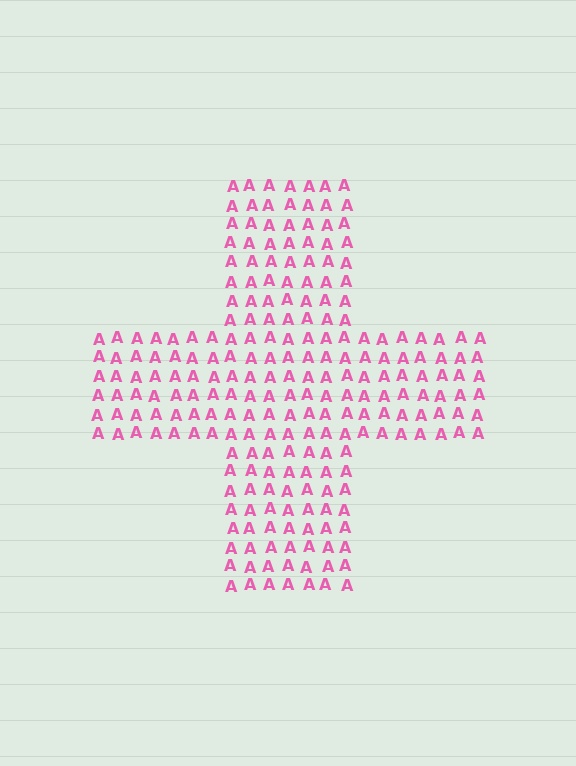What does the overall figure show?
The overall figure shows a cross.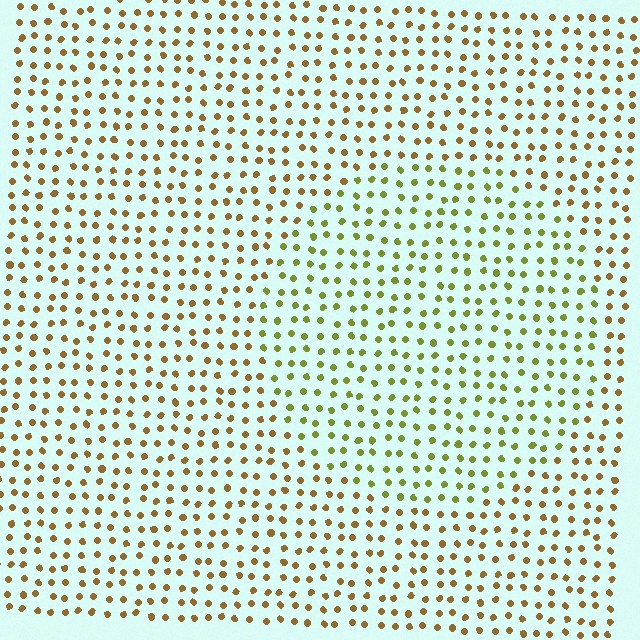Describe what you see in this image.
The image is filled with small brown elements in a uniform arrangement. A circle-shaped region is visible where the elements are tinted to a slightly different hue, forming a subtle color boundary.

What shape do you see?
I see a circle.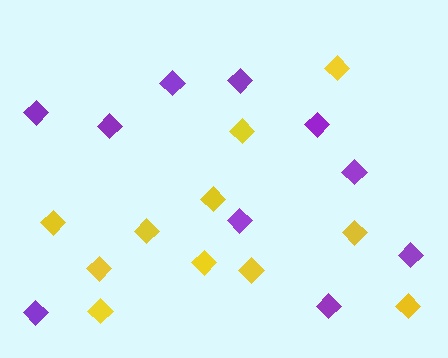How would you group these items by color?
There are 2 groups: one group of yellow diamonds (11) and one group of purple diamonds (10).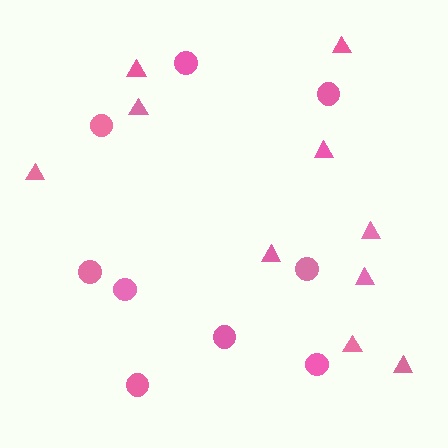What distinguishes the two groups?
There are 2 groups: one group of circles (9) and one group of triangles (10).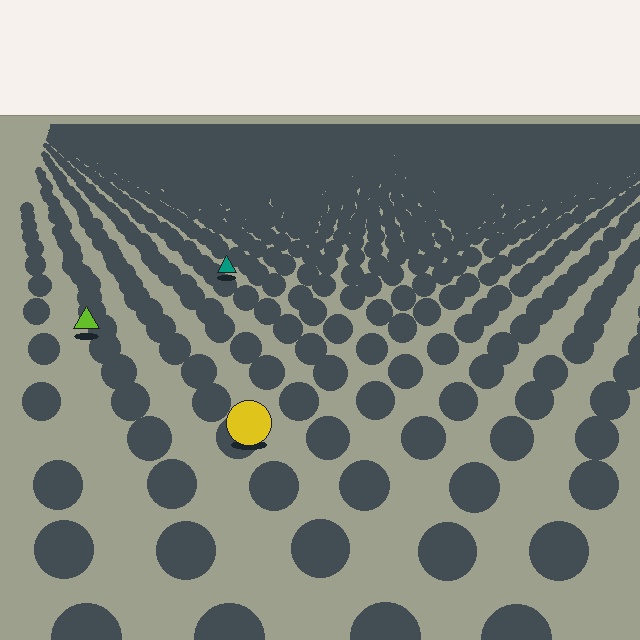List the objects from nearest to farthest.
From nearest to farthest: the yellow circle, the lime triangle, the teal triangle.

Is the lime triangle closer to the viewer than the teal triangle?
Yes. The lime triangle is closer — you can tell from the texture gradient: the ground texture is coarser near it.